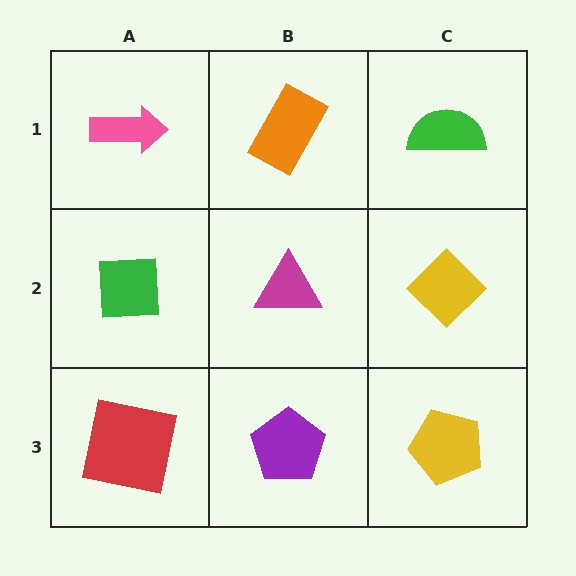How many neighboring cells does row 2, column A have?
3.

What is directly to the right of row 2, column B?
A yellow diamond.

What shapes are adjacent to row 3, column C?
A yellow diamond (row 2, column C), a purple pentagon (row 3, column B).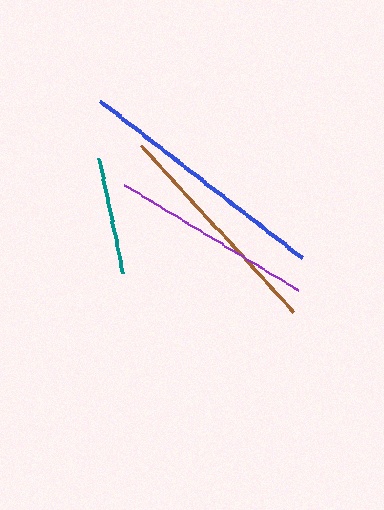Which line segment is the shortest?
The teal line is the shortest at approximately 116 pixels.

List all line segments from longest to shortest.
From longest to shortest: blue, brown, purple, teal.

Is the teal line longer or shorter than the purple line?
The purple line is longer than the teal line.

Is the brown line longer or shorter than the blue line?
The blue line is longer than the brown line.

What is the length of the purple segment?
The purple segment is approximately 204 pixels long.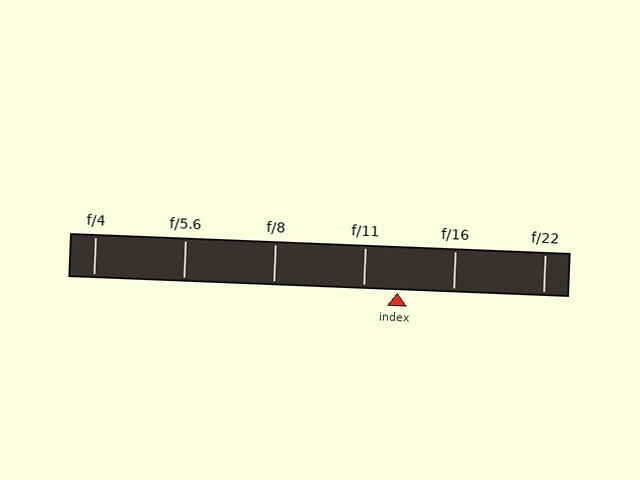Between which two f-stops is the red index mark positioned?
The index mark is between f/11 and f/16.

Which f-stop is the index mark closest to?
The index mark is closest to f/11.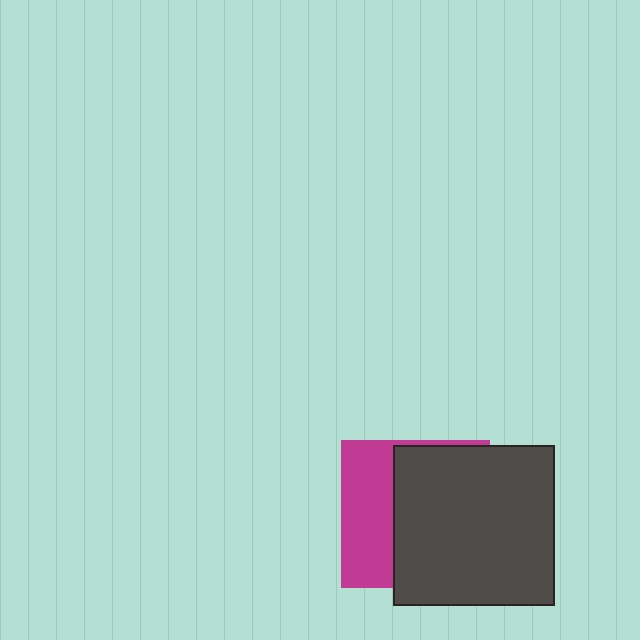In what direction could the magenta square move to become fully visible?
The magenta square could move left. That would shift it out from behind the dark gray square entirely.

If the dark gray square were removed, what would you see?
You would see the complete magenta square.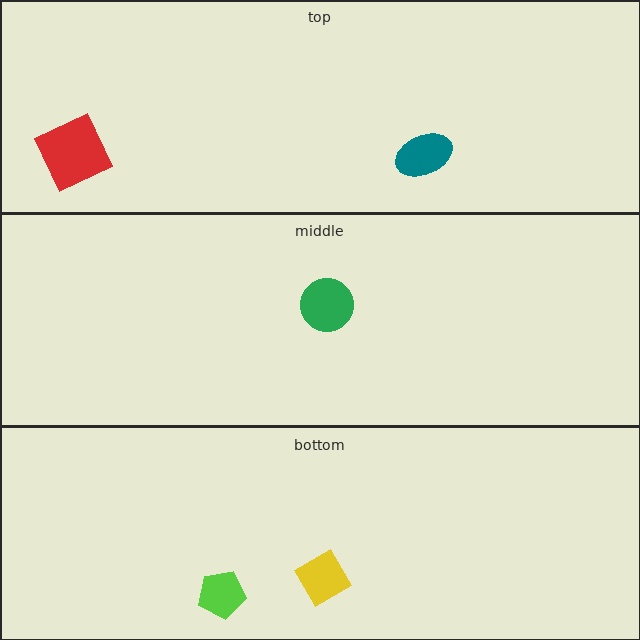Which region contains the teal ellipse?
The top region.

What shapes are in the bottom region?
The lime pentagon, the yellow diamond.